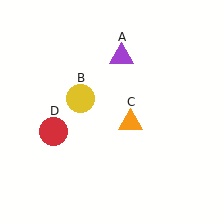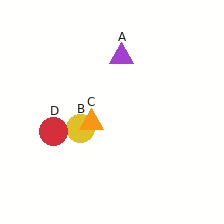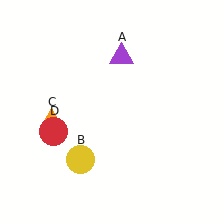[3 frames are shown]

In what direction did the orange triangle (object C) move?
The orange triangle (object C) moved left.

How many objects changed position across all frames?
2 objects changed position: yellow circle (object B), orange triangle (object C).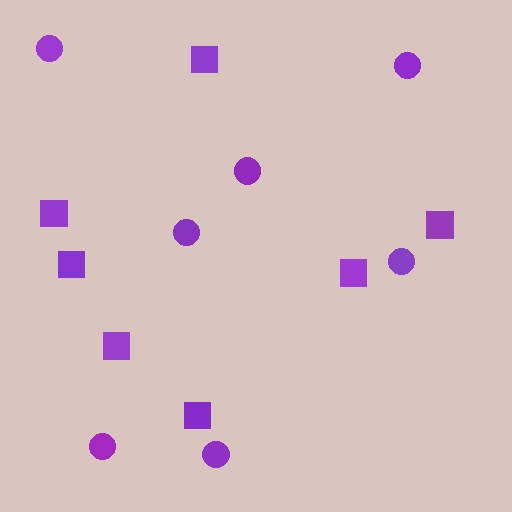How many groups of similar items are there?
There are 2 groups: one group of circles (7) and one group of squares (7).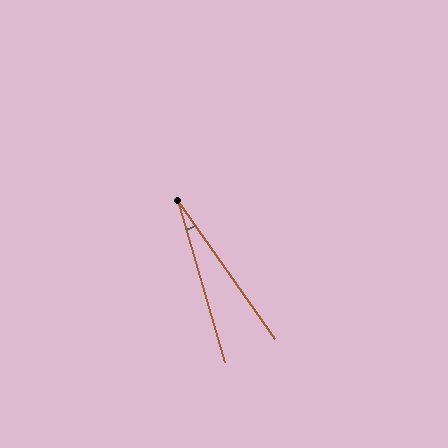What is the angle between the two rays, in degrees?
Approximately 19 degrees.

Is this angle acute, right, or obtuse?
It is acute.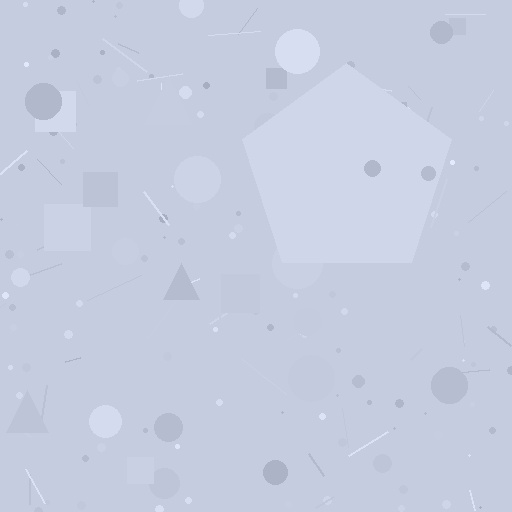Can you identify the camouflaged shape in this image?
The camouflaged shape is a pentagon.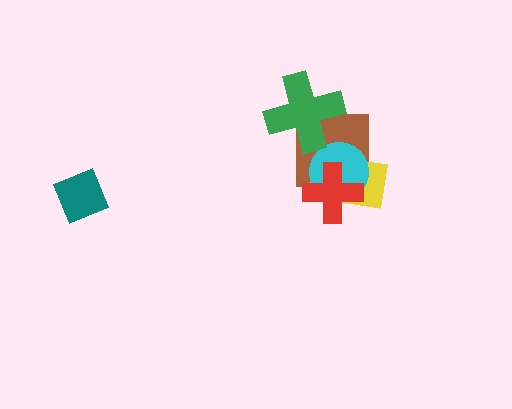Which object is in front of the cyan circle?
The red cross is in front of the cyan circle.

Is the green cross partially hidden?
No, no other shape covers it.